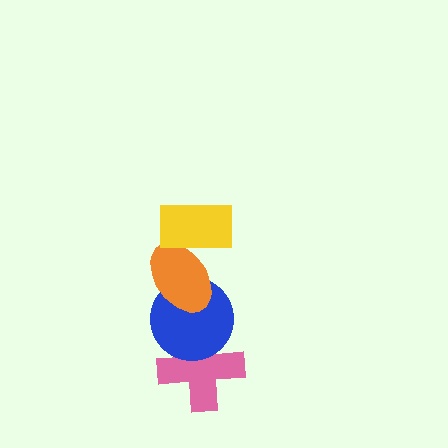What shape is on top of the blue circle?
The orange ellipse is on top of the blue circle.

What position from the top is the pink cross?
The pink cross is 4th from the top.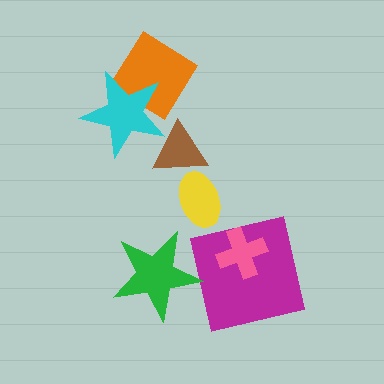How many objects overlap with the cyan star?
2 objects overlap with the cyan star.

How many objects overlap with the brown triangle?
2 objects overlap with the brown triangle.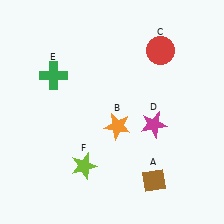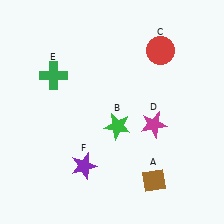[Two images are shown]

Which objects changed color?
B changed from orange to green. F changed from lime to purple.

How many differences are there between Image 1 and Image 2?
There are 2 differences between the two images.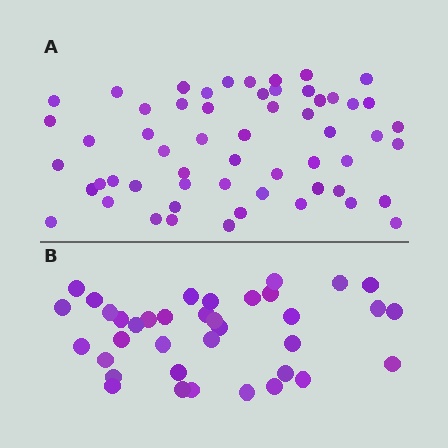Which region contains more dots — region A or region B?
Region A (the top region) has more dots.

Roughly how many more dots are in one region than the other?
Region A has approximately 20 more dots than region B.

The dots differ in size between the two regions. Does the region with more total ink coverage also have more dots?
No. Region B has more total ink coverage because its dots are larger, but region A actually contains more individual dots. Total area can be misleading — the number of items is what matters here.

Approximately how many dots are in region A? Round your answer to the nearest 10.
About 60 dots. (The exact count is 57, which rounds to 60.)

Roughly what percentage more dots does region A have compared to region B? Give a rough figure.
About 55% more.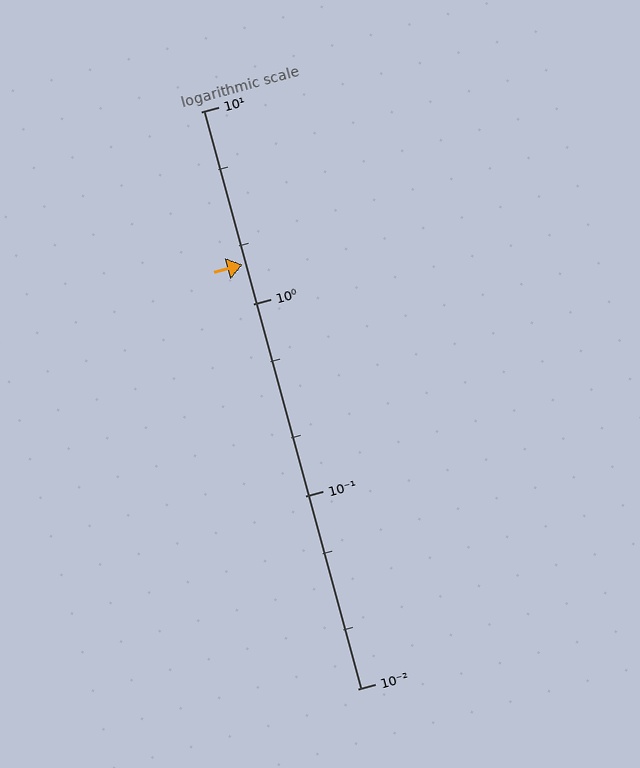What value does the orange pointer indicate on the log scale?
The pointer indicates approximately 1.6.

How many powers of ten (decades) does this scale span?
The scale spans 3 decades, from 0.01 to 10.